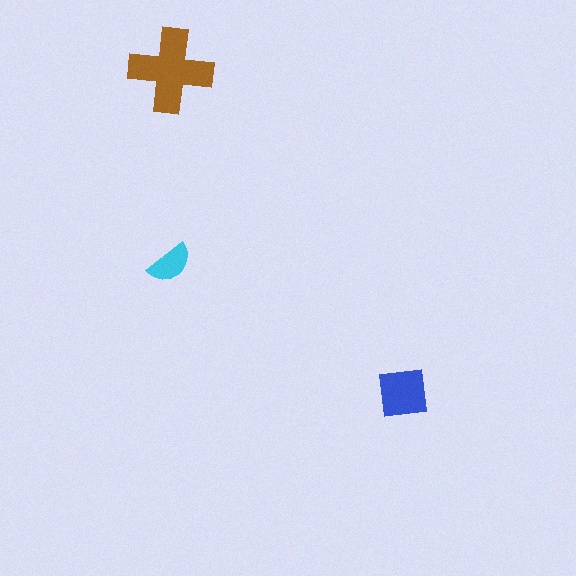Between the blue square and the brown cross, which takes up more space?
The brown cross.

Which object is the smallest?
The cyan semicircle.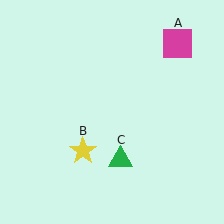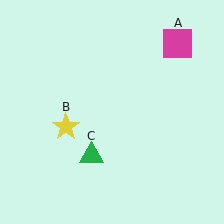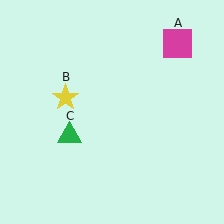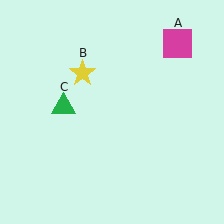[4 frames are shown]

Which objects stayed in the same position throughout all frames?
Magenta square (object A) remained stationary.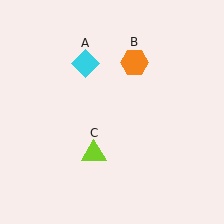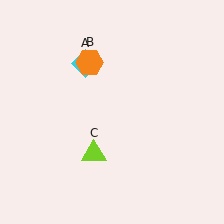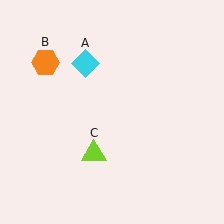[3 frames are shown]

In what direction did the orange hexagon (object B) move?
The orange hexagon (object B) moved left.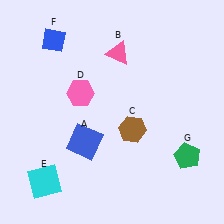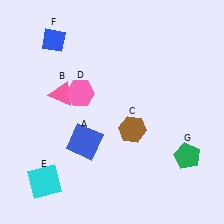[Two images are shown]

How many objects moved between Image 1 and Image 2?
1 object moved between the two images.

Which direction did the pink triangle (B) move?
The pink triangle (B) moved left.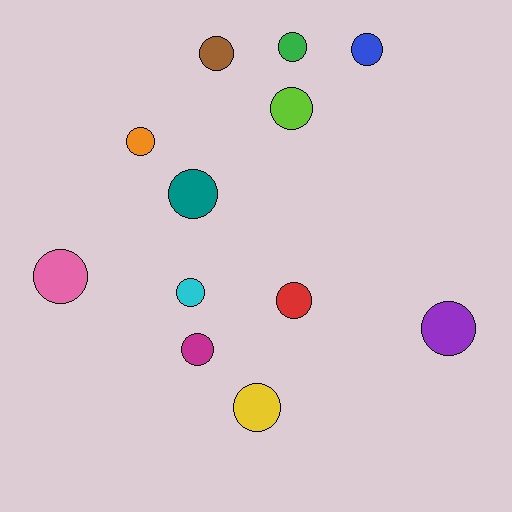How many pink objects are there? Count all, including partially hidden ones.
There is 1 pink object.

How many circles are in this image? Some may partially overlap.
There are 12 circles.